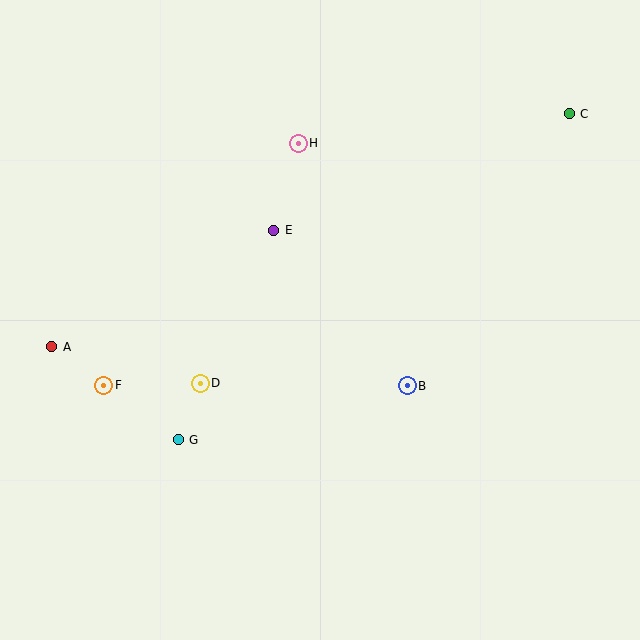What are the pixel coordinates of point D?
Point D is at (200, 383).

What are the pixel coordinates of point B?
Point B is at (407, 386).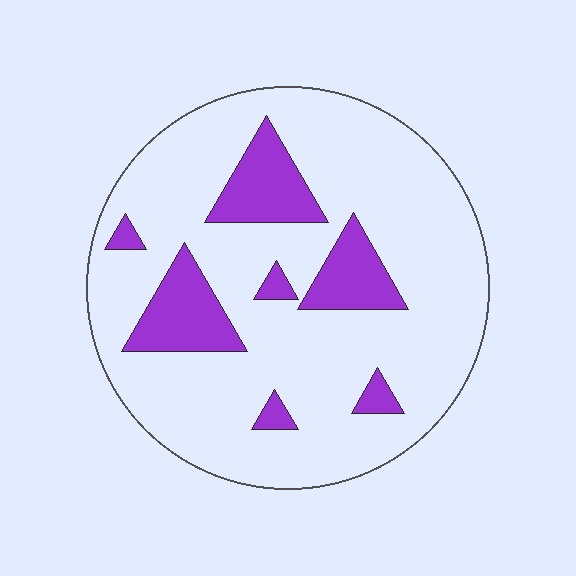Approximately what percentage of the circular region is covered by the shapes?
Approximately 20%.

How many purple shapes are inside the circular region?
7.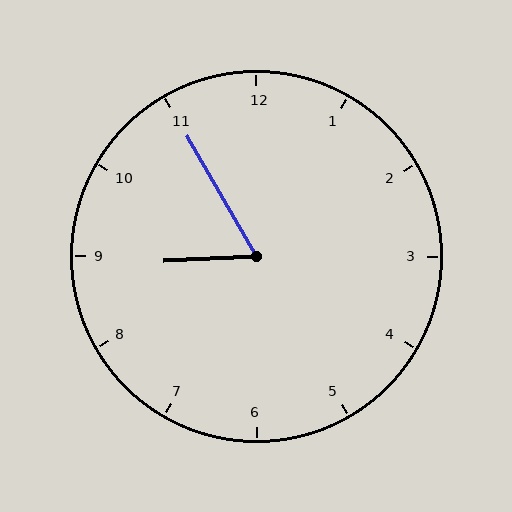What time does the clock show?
8:55.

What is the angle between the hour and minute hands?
Approximately 62 degrees.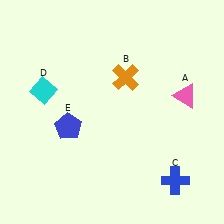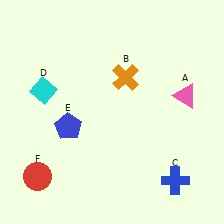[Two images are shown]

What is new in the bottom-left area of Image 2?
A red circle (F) was added in the bottom-left area of Image 2.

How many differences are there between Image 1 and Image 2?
There is 1 difference between the two images.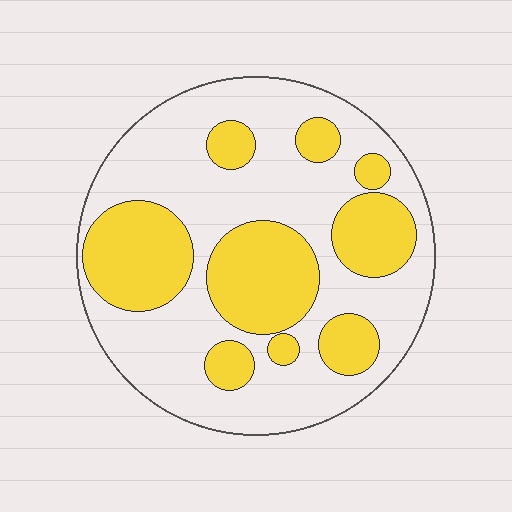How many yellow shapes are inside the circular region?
9.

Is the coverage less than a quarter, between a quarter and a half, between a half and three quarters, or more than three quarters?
Between a quarter and a half.